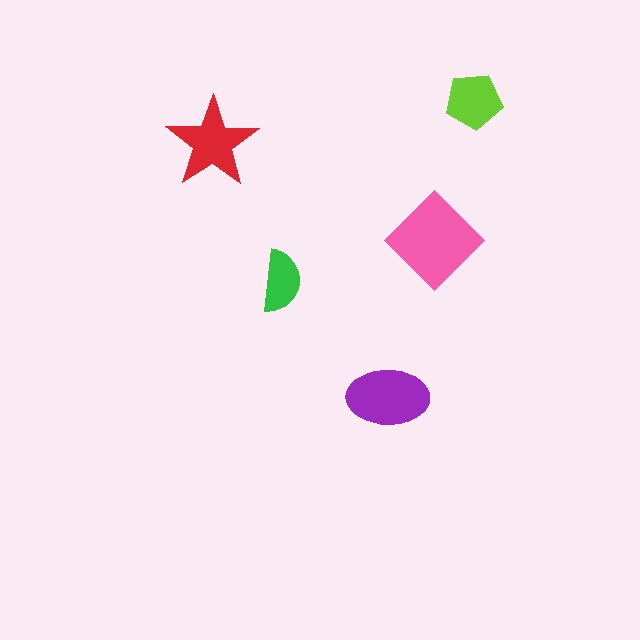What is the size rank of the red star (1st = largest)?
3rd.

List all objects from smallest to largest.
The green semicircle, the lime pentagon, the red star, the purple ellipse, the pink diamond.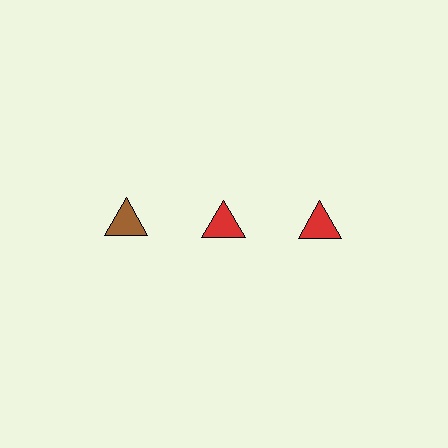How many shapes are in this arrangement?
There are 3 shapes arranged in a grid pattern.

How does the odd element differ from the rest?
It has a different color: brown instead of red.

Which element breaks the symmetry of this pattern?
The brown triangle in the top row, leftmost column breaks the symmetry. All other shapes are red triangles.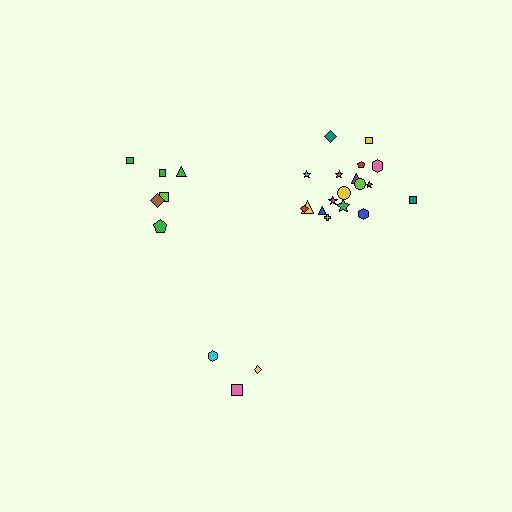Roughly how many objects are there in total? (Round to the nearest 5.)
Roughly 25 objects in total.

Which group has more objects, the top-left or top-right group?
The top-right group.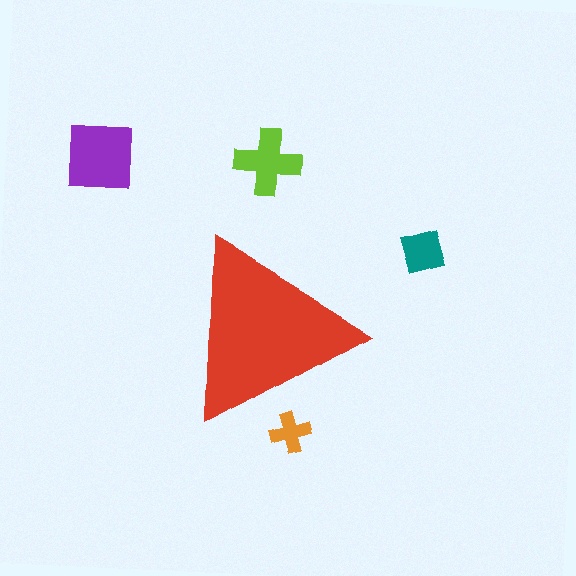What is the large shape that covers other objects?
A red triangle.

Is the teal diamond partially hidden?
No, the teal diamond is fully visible.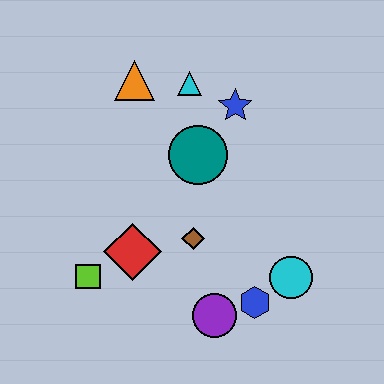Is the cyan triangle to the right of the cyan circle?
No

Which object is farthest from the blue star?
The lime square is farthest from the blue star.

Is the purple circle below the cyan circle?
Yes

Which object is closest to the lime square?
The red diamond is closest to the lime square.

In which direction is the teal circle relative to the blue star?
The teal circle is below the blue star.